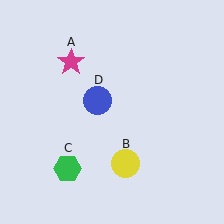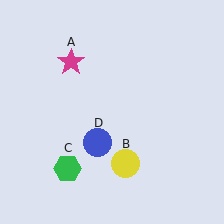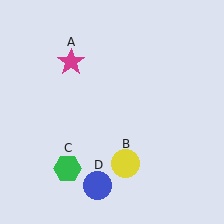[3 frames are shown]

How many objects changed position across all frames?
1 object changed position: blue circle (object D).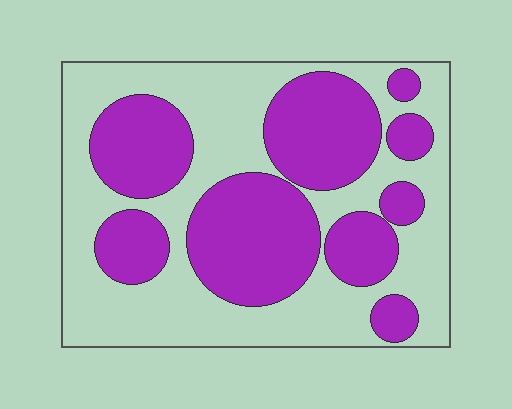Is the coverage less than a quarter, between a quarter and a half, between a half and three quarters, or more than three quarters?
Between a quarter and a half.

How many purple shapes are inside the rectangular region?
9.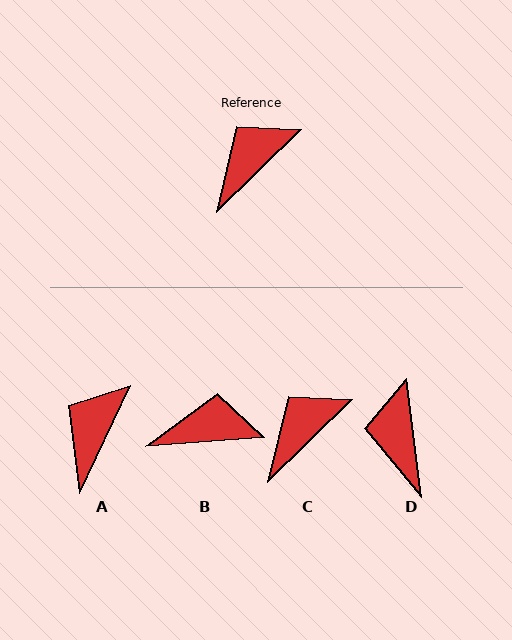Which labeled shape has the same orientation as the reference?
C.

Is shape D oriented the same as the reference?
No, it is off by about 53 degrees.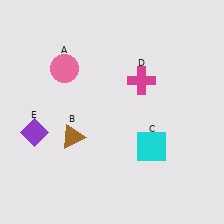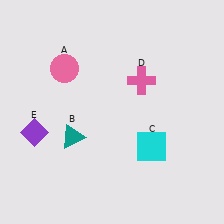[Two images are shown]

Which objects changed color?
B changed from brown to teal. D changed from magenta to pink.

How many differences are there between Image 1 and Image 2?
There are 2 differences between the two images.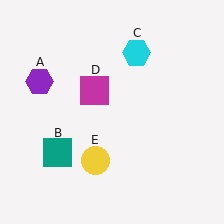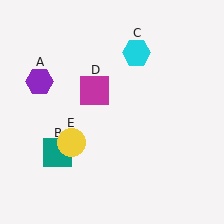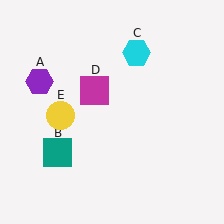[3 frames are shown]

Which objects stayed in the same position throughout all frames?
Purple hexagon (object A) and teal square (object B) and cyan hexagon (object C) and magenta square (object D) remained stationary.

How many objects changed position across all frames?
1 object changed position: yellow circle (object E).